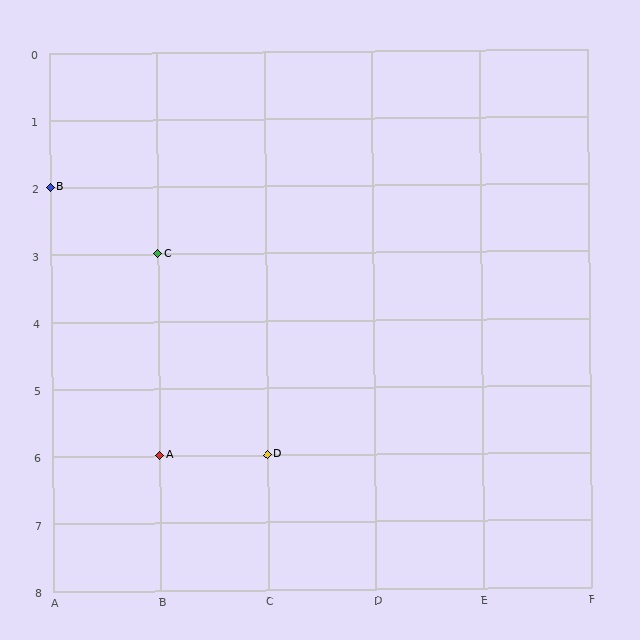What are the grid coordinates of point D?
Point D is at grid coordinates (C, 6).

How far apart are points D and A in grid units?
Points D and A are 1 column apart.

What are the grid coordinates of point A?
Point A is at grid coordinates (B, 6).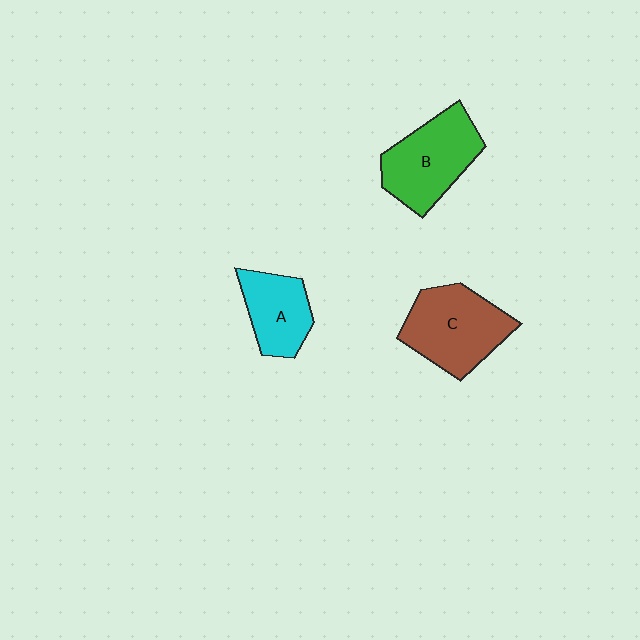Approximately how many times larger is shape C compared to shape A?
Approximately 1.5 times.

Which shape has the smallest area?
Shape A (cyan).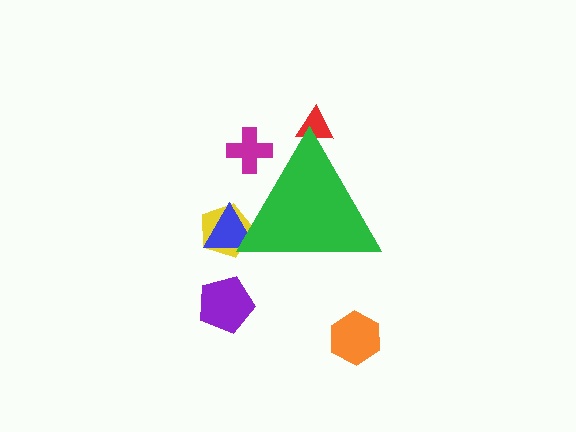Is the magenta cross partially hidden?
Yes, the magenta cross is partially hidden behind the green triangle.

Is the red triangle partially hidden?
Yes, the red triangle is partially hidden behind the green triangle.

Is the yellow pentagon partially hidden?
Yes, the yellow pentagon is partially hidden behind the green triangle.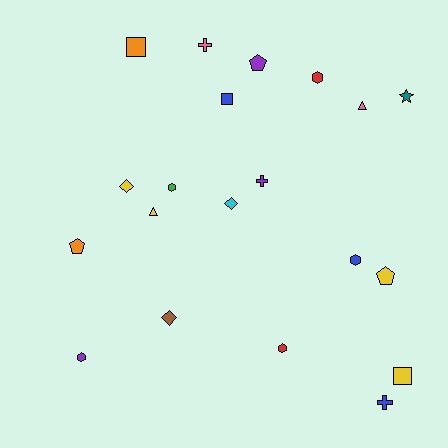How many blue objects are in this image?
There are 3 blue objects.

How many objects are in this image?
There are 20 objects.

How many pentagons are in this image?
There are 3 pentagons.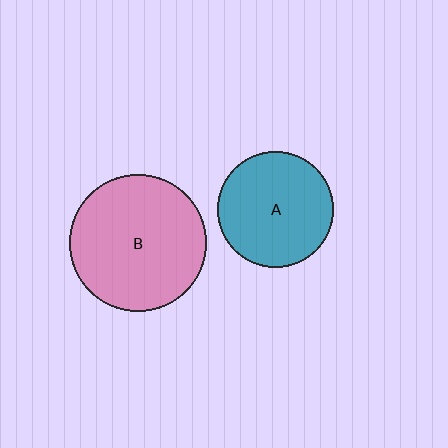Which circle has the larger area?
Circle B (pink).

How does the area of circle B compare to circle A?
Approximately 1.4 times.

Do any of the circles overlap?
No, none of the circles overlap.